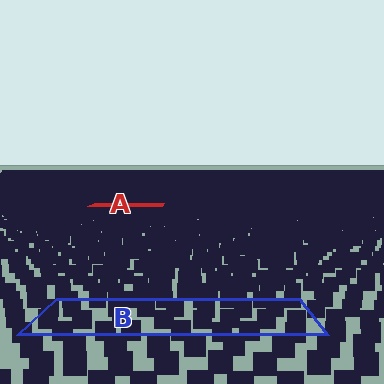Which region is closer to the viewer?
Region B is closer. The texture elements there are larger and more spread out.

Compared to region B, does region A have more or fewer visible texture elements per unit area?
Region A has more texture elements per unit area — they are packed more densely because it is farther away.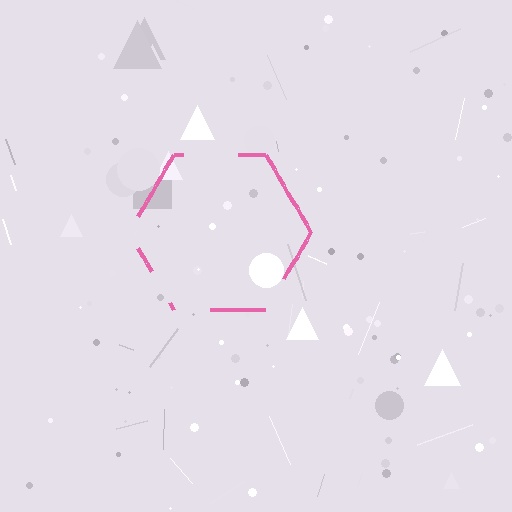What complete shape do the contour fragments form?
The contour fragments form a hexagon.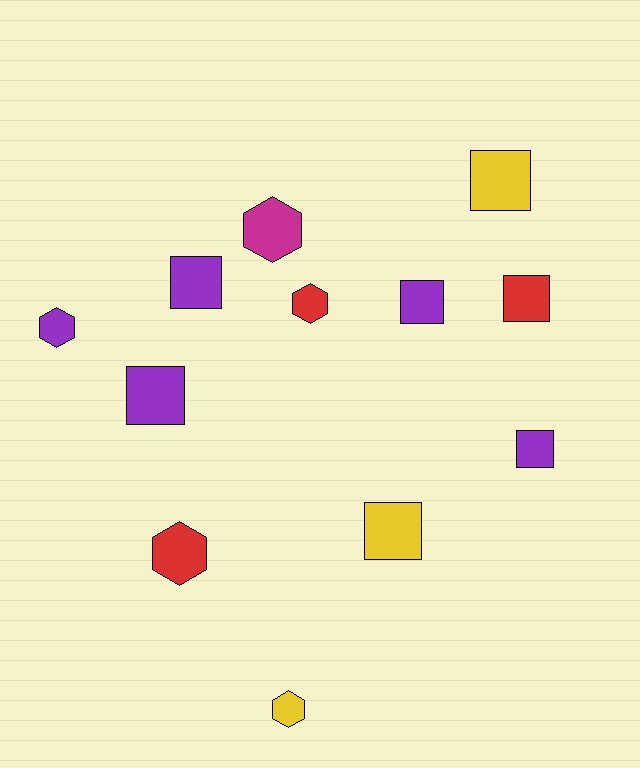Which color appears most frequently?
Purple, with 5 objects.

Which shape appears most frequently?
Square, with 7 objects.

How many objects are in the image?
There are 12 objects.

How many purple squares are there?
There are 4 purple squares.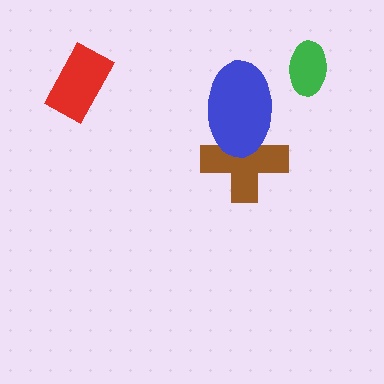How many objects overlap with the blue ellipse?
1 object overlaps with the blue ellipse.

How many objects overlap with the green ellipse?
0 objects overlap with the green ellipse.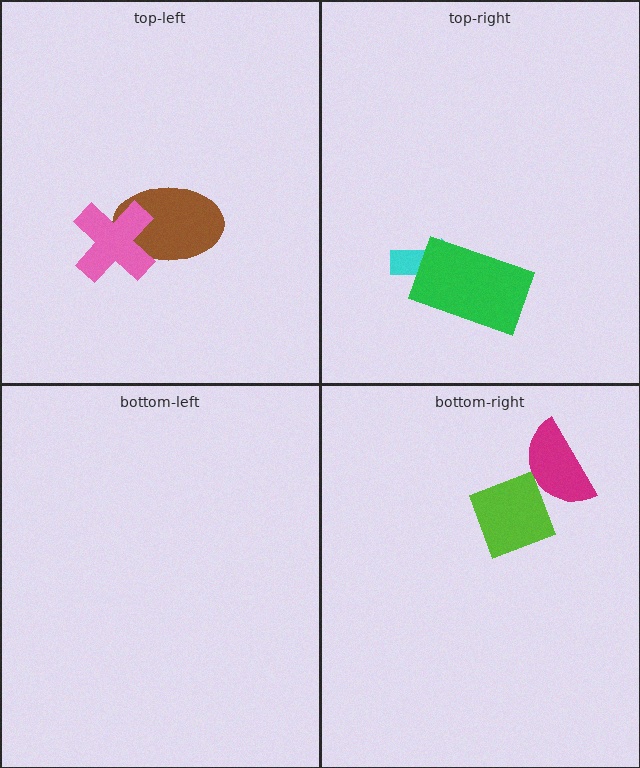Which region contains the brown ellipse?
The top-left region.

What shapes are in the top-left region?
The brown ellipse, the pink cross.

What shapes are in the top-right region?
The cyan arrow, the green rectangle.